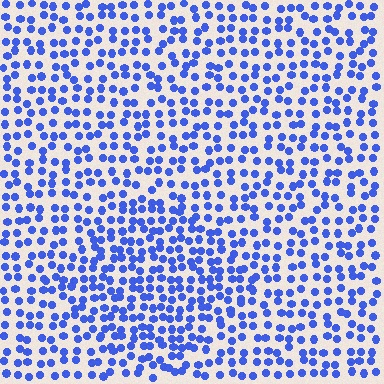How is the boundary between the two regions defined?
The boundary is defined by a change in element density (approximately 1.5x ratio). All elements are the same color, size, and shape.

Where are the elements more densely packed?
The elements are more densely packed inside the diamond boundary.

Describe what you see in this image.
The image contains small blue elements arranged at two different densities. A diamond-shaped region is visible where the elements are more densely packed than the surrounding area.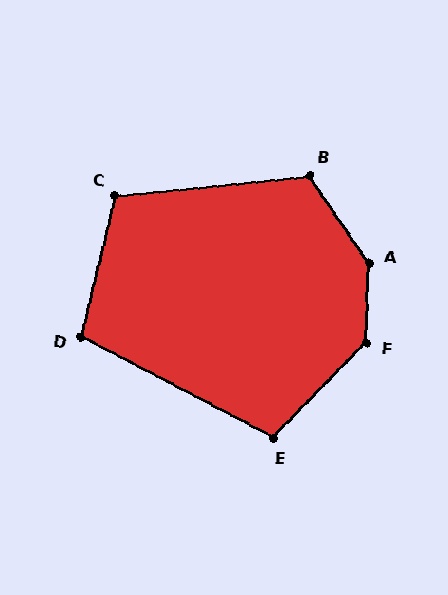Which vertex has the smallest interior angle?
D, at approximately 104 degrees.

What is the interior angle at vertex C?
Approximately 110 degrees (obtuse).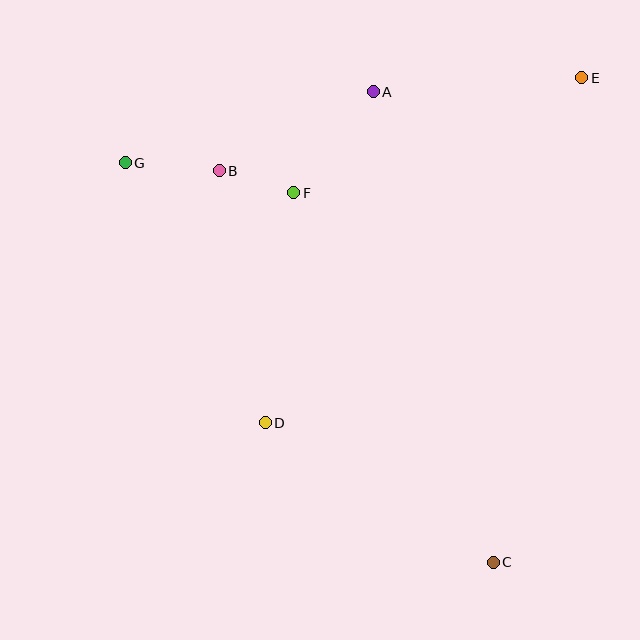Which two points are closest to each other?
Points B and F are closest to each other.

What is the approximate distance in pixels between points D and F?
The distance between D and F is approximately 232 pixels.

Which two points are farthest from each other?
Points C and G are farthest from each other.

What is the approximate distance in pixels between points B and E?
The distance between B and E is approximately 374 pixels.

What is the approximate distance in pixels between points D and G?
The distance between D and G is approximately 296 pixels.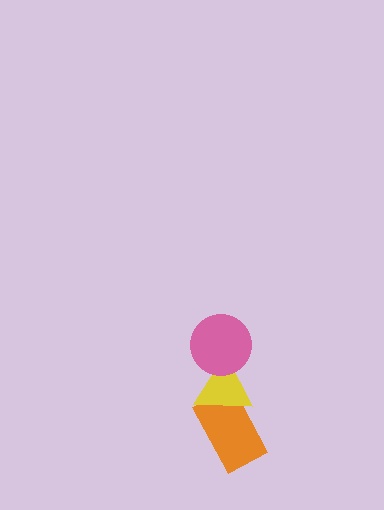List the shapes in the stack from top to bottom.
From top to bottom: the pink circle, the yellow triangle, the orange rectangle.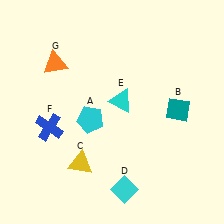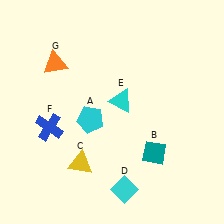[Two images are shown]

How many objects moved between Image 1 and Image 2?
1 object moved between the two images.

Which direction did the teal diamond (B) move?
The teal diamond (B) moved down.